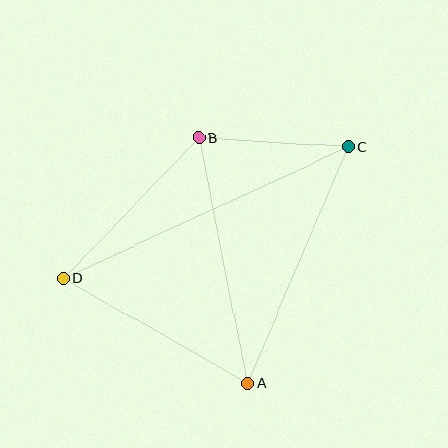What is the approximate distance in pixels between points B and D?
The distance between B and D is approximately 195 pixels.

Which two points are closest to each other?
Points B and C are closest to each other.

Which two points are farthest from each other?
Points C and D are farthest from each other.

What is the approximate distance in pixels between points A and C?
The distance between A and C is approximately 257 pixels.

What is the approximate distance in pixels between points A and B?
The distance between A and B is approximately 250 pixels.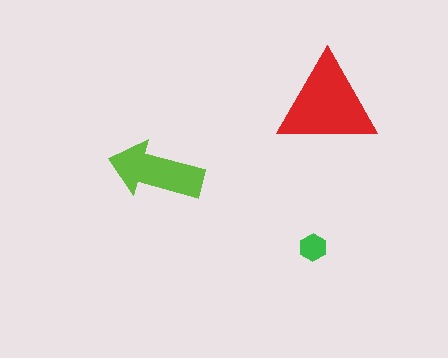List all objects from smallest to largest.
The green hexagon, the lime arrow, the red triangle.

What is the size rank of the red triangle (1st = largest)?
1st.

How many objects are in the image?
There are 3 objects in the image.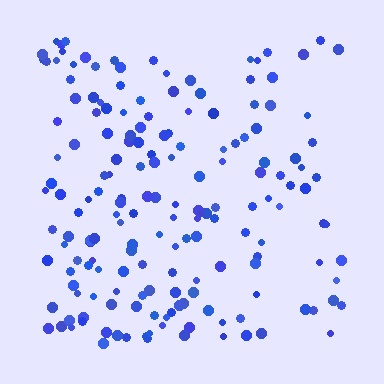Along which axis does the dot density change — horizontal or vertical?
Horizontal.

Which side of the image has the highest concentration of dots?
The left.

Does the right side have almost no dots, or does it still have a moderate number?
Still a moderate number, just noticeably fewer than the left.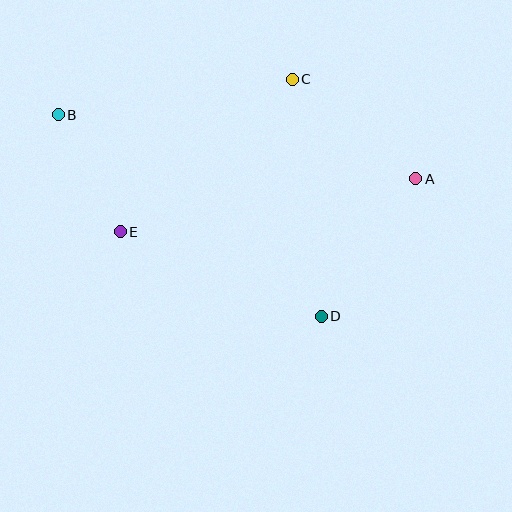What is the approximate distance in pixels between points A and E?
The distance between A and E is approximately 300 pixels.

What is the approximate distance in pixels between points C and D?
The distance between C and D is approximately 239 pixels.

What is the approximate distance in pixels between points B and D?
The distance between B and D is approximately 331 pixels.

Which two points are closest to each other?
Points B and E are closest to each other.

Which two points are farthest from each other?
Points A and B are farthest from each other.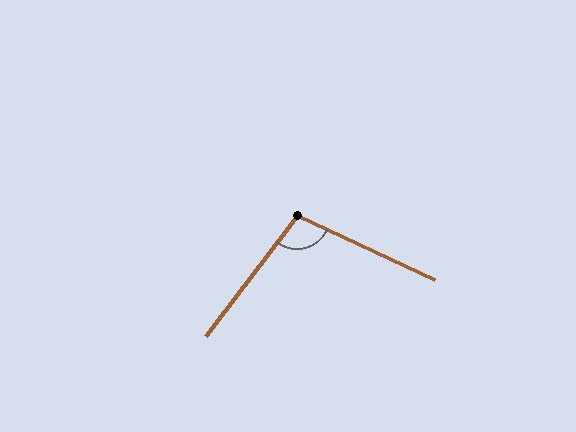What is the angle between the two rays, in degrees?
Approximately 102 degrees.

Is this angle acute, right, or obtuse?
It is obtuse.